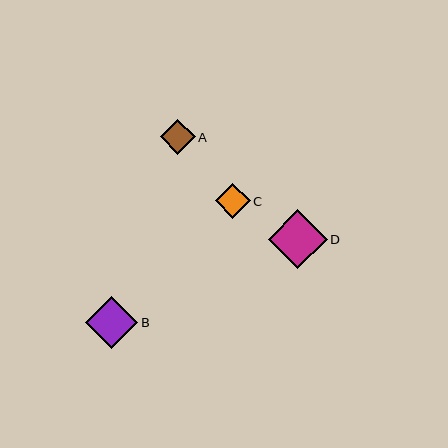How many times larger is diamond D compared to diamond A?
Diamond D is approximately 1.7 times the size of diamond A.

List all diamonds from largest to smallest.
From largest to smallest: D, B, C, A.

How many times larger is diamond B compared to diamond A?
Diamond B is approximately 1.5 times the size of diamond A.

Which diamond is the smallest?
Diamond A is the smallest with a size of approximately 35 pixels.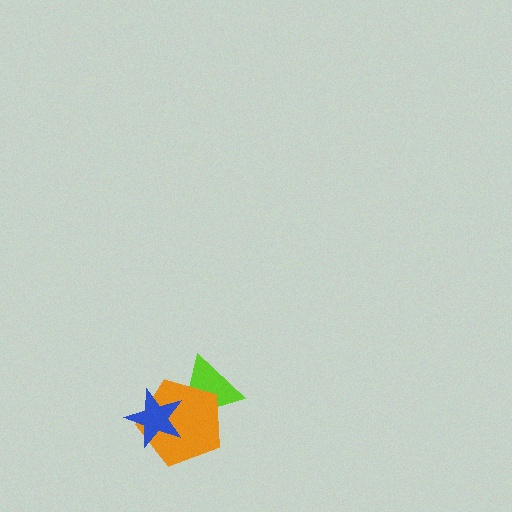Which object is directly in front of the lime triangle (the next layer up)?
The orange pentagon is directly in front of the lime triangle.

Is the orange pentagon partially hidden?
Yes, it is partially covered by another shape.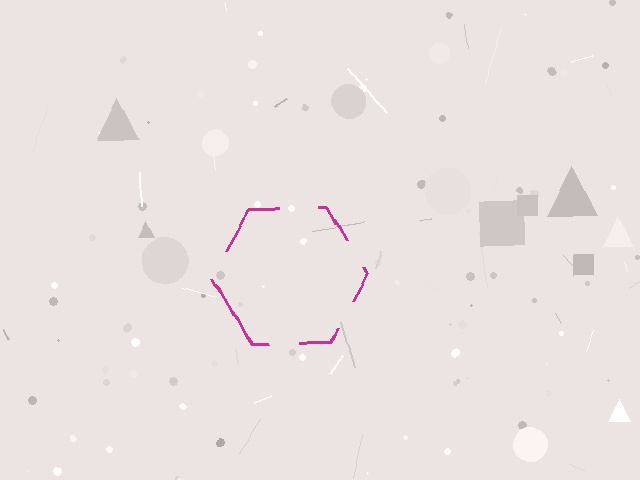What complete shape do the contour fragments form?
The contour fragments form a hexagon.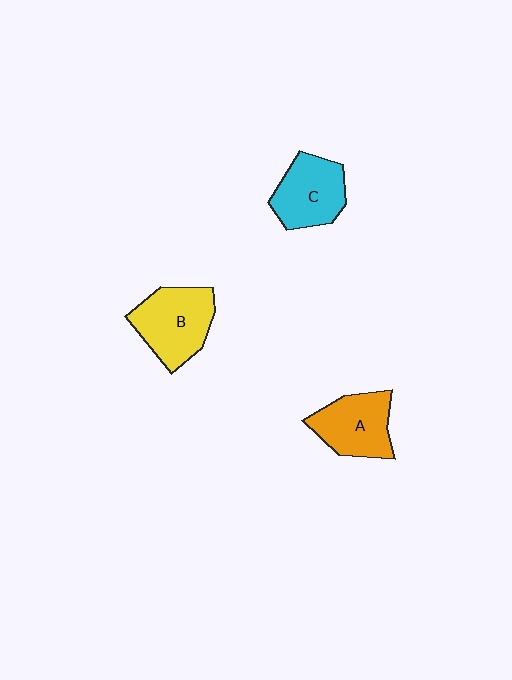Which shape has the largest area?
Shape B (yellow).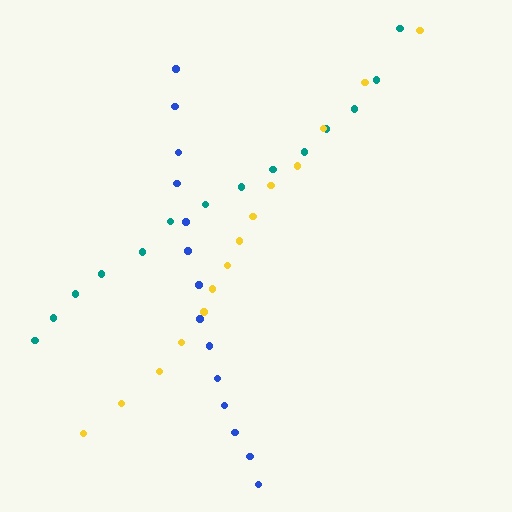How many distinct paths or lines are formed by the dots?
There are 3 distinct paths.